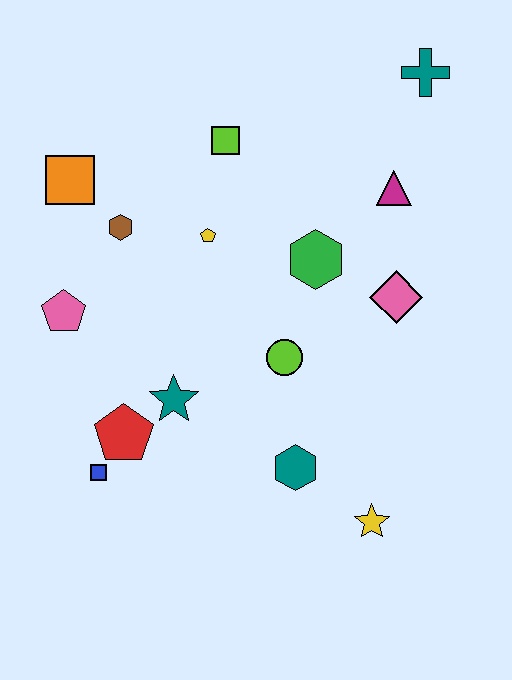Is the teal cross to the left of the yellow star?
No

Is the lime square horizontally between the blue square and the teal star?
No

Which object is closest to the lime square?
The yellow pentagon is closest to the lime square.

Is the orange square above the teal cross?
No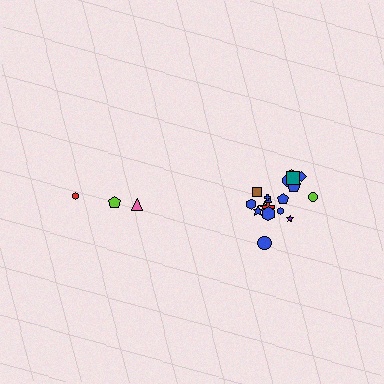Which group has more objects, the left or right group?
The right group.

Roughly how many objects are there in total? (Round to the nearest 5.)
Roughly 20 objects in total.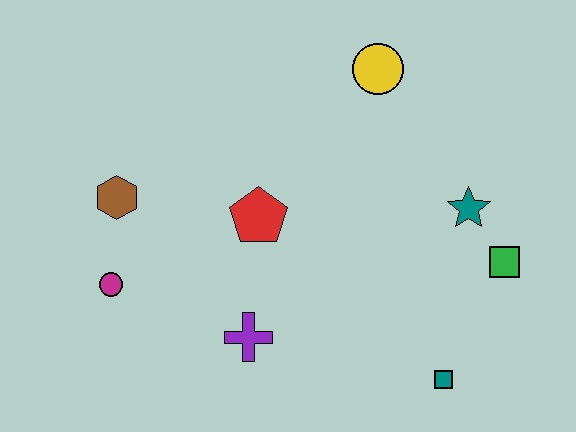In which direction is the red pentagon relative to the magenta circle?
The red pentagon is to the right of the magenta circle.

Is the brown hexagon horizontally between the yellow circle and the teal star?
No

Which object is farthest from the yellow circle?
The magenta circle is farthest from the yellow circle.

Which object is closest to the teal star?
The green square is closest to the teal star.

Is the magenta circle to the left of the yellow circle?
Yes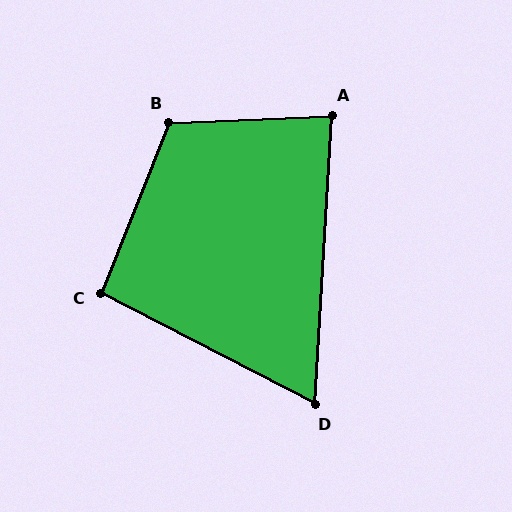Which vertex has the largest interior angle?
B, at approximately 114 degrees.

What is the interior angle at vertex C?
Approximately 96 degrees (obtuse).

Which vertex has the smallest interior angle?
D, at approximately 66 degrees.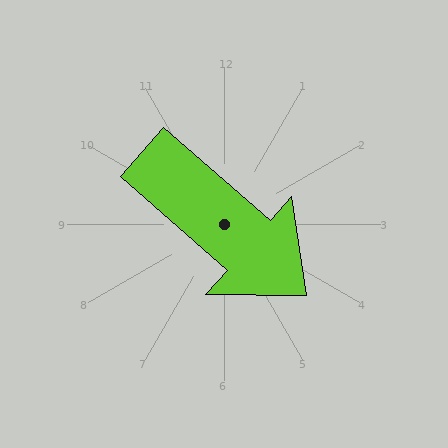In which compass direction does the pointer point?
Southeast.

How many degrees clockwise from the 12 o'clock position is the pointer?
Approximately 131 degrees.